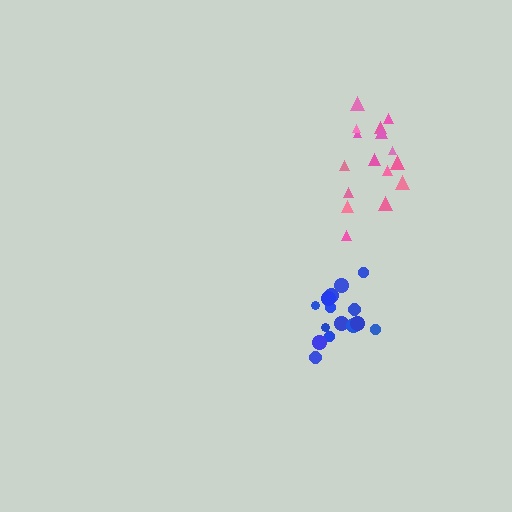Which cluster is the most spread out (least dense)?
Pink.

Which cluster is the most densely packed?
Blue.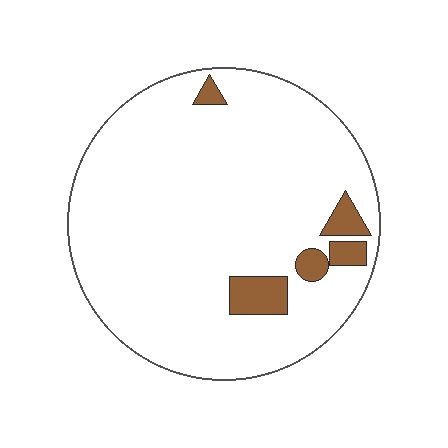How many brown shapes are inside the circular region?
5.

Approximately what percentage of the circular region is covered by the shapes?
Approximately 10%.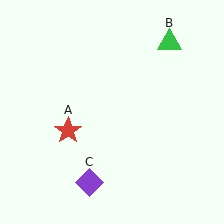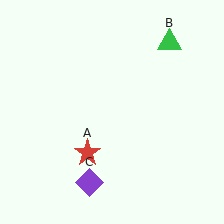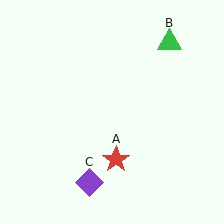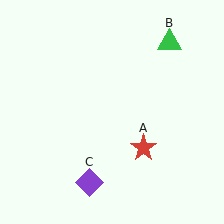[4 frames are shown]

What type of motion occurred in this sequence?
The red star (object A) rotated counterclockwise around the center of the scene.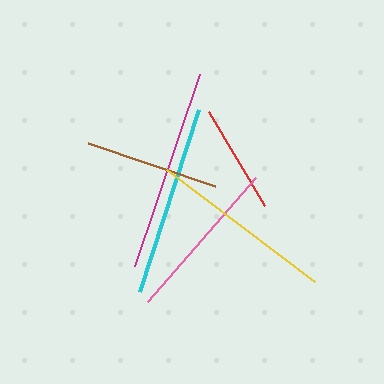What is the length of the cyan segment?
The cyan segment is approximately 191 pixels long.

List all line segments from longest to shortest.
From longest to shortest: magenta, cyan, yellow, pink, brown, red.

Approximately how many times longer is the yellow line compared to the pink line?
The yellow line is approximately 1.1 times the length of the pink line.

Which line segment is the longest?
The magenta line is the longest at approximately 203 pixels.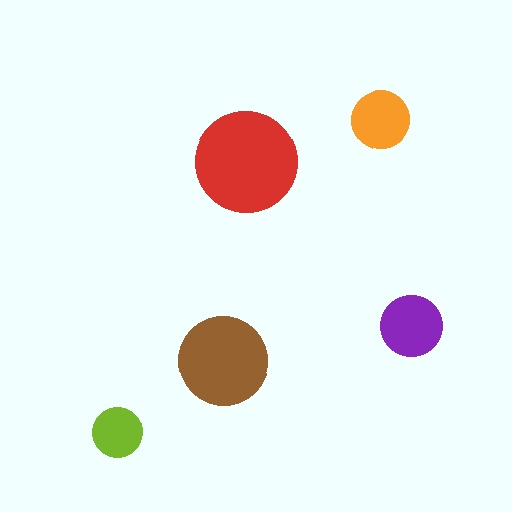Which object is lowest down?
The lime circle is bottommost.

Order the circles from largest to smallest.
the red one, the brown one, the purple one, the orange one, the lime one.